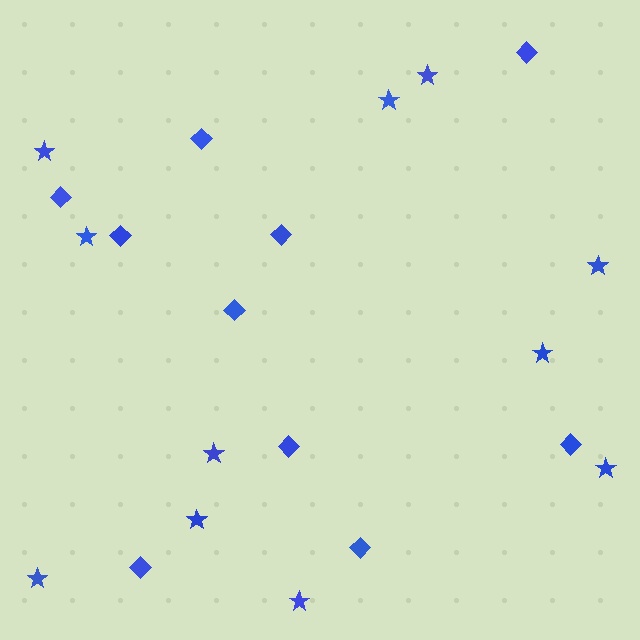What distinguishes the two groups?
There are 2 groups: one group of diamonds (10) and one group of stars (11).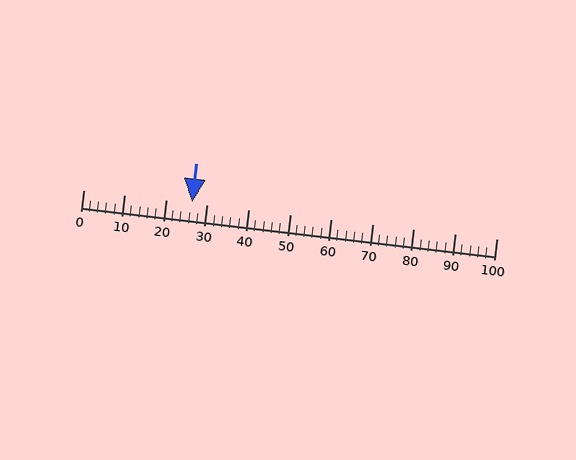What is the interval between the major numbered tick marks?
The major tick marks are spaced 10 units apart.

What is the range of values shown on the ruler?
The ruler shows values from 0 to 100.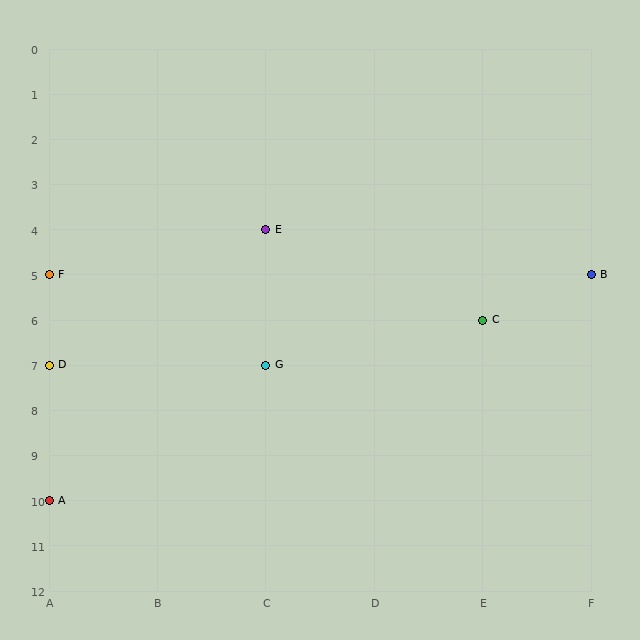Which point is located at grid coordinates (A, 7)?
Point D is at (A, 7).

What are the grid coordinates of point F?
Point F is at grid coordinates (A, 5).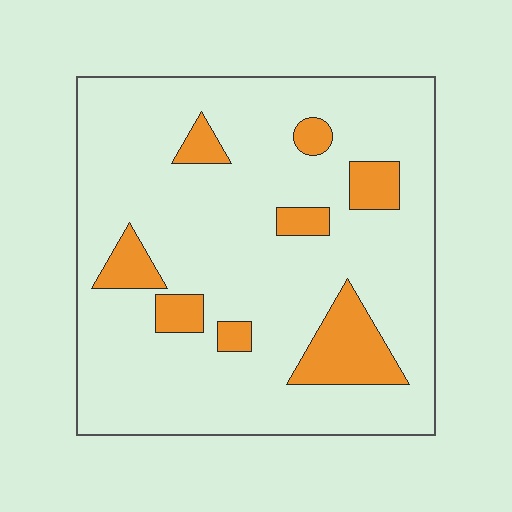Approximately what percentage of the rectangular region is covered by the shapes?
Approximately 15%.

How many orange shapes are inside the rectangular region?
8.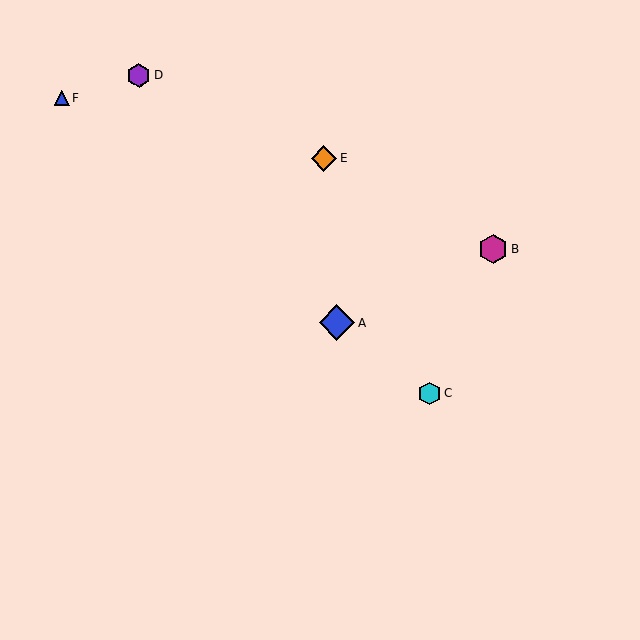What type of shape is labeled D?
Shape D is a purple hexagon.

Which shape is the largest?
The blue diamond (labeled A) is the largest.